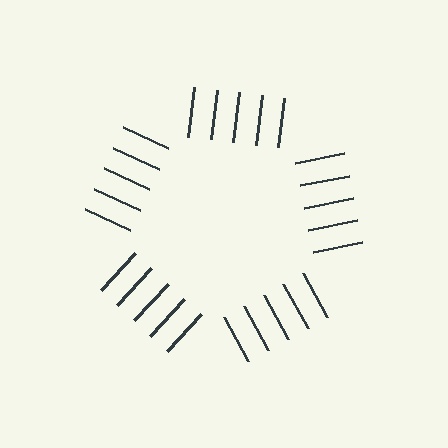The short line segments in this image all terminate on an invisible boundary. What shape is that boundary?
An illusory pentagon — the line segments terminate on its edges but no continuous stroke is drawn.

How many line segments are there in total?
25 — 5 along each of the 5 edges.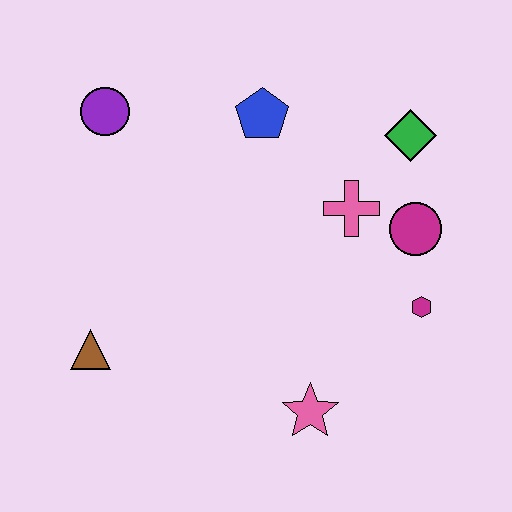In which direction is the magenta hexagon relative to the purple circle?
The magenta hexagon is to the right of the purple circle.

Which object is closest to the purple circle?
The blue pentagon is closest to the purple circle.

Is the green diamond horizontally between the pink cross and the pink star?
No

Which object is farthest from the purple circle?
The magenta hexagon is farthest from the purple circle.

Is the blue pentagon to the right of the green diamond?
No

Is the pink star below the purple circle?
Yes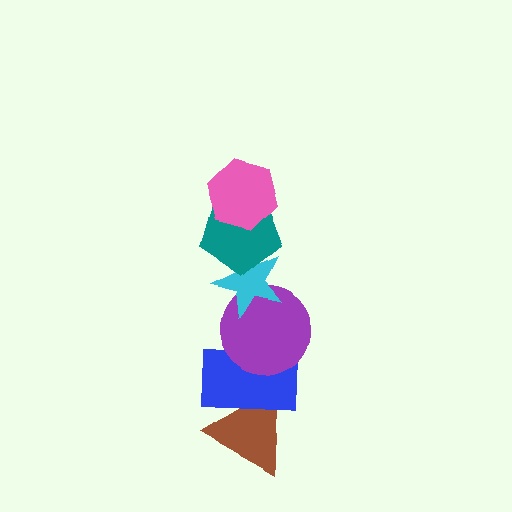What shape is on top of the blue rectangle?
The purple circle is on top of the blue rectangle.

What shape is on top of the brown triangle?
The blue rectangle is on top of the brown triangle.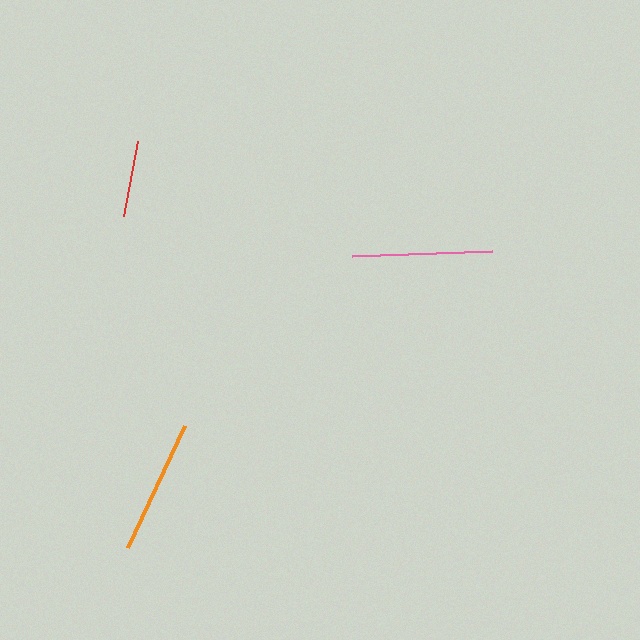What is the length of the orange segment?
The orange segment is approximately 134 pixels long.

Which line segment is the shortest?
The red line is the shortest at approximately 77 pixels.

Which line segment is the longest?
The pink line is the longest at approximately 140 pixels.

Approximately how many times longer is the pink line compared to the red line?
The pink line is approximately 1.8 times the length of the red line.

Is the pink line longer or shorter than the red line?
The pink line is longer than the red line.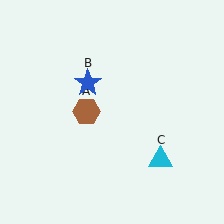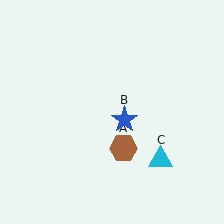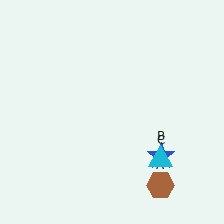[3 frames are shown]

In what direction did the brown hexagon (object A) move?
The brown hexagon (object A) moved down and to the right.